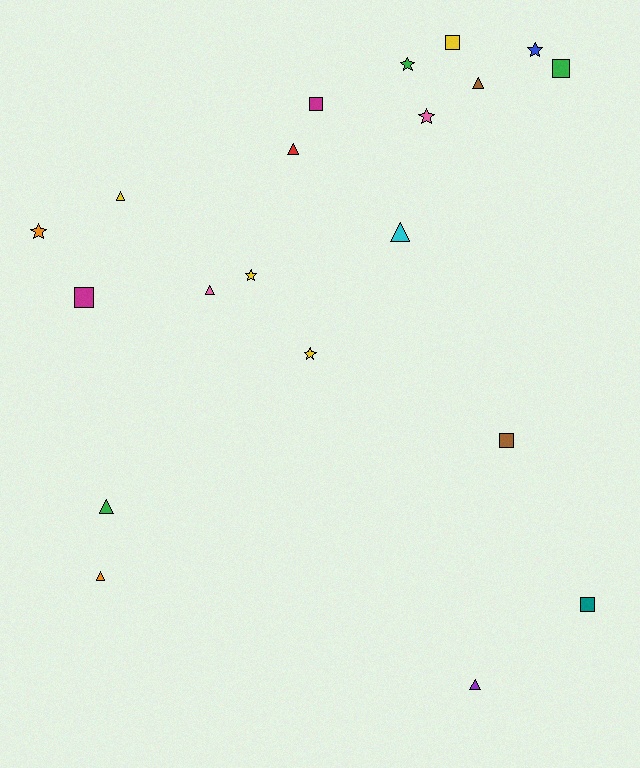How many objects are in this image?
There are 20 objects.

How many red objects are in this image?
There is 1 red object.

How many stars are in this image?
There are 6 stars.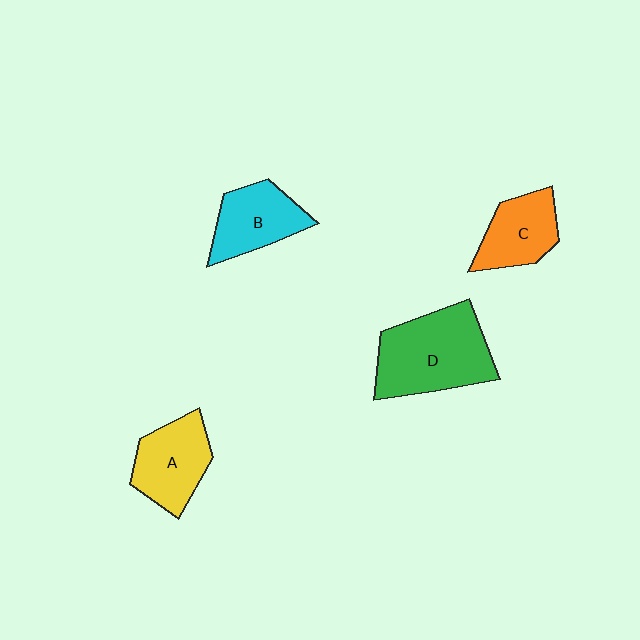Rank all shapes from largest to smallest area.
From largest to smallest: D (green), A (yellow), B (cyan), C (orange).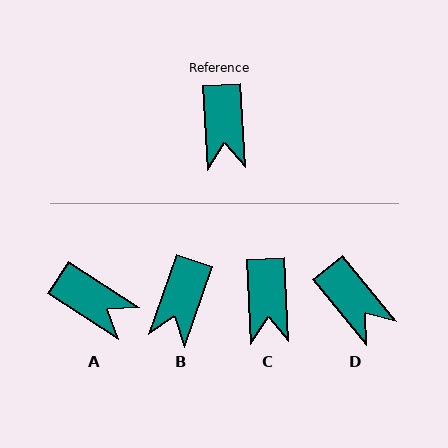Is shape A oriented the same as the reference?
No, it is off by about 54 degrees.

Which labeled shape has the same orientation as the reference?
C.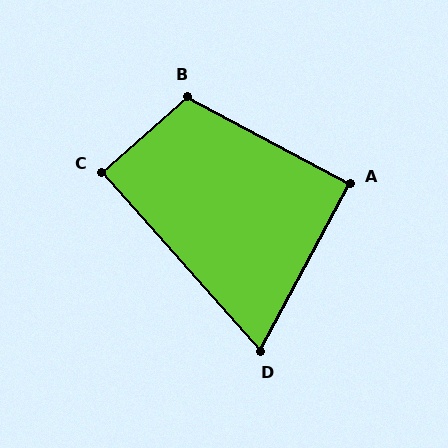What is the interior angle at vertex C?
Approximately 90 degrees (approximately right).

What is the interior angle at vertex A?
Approximately 90 degrees (approximately right).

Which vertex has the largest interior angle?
B, at approximately 110 degrees.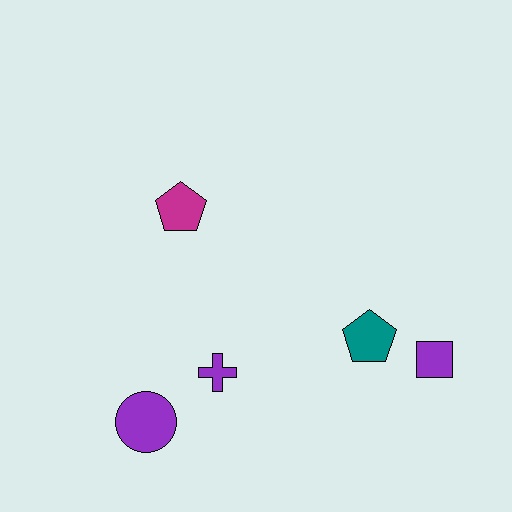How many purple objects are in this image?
There are 3 purple objects.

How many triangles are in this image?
There are no triangles.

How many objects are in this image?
There are 5 objects.